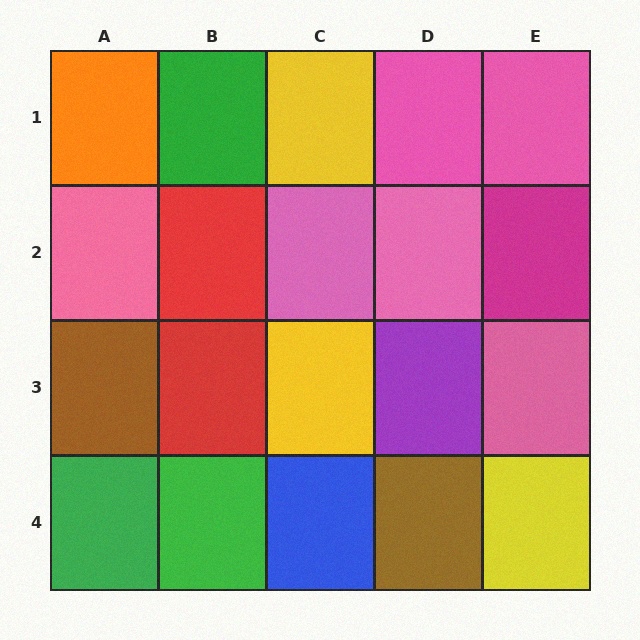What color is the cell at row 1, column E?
Pink.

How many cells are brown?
2 cells are brown.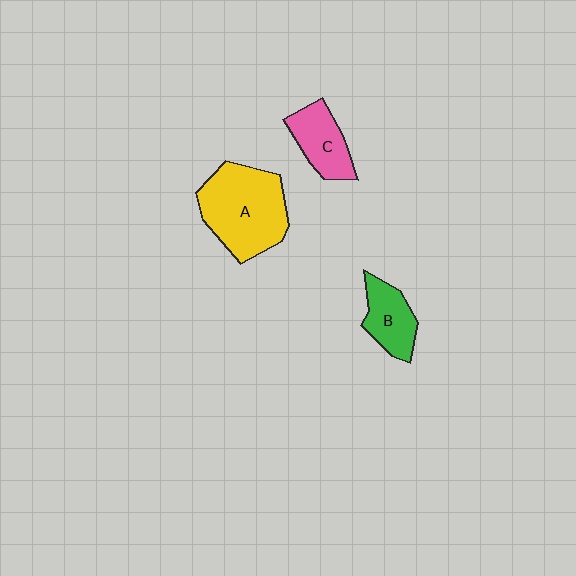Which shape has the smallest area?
Shape B (green).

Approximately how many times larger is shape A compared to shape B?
Approximately 2.1 times.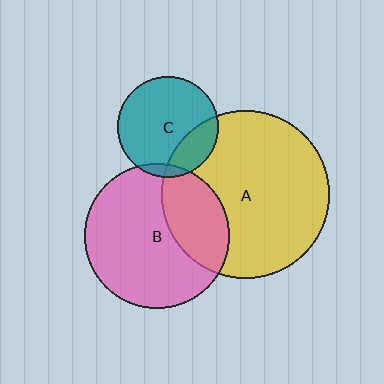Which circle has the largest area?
Circle A (yellow).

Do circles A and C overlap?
Yes.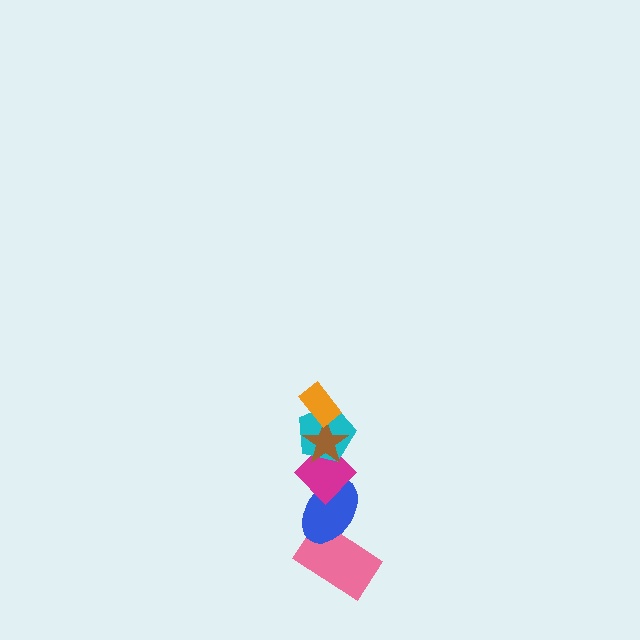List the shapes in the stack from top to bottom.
From top to bottom: the orange rectangle, the brown star, the cyan pentagon, the magenta diamond, the blue ellipse, the pink rectangle.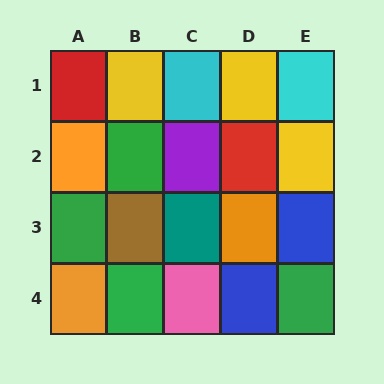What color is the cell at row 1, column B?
Yellow.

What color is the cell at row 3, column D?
Orange.